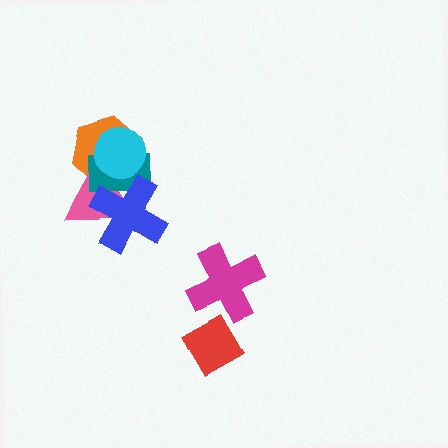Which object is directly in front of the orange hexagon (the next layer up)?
The pink triangle is directly in front of the orange hexagon.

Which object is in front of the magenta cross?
The red diamond is in front of the magenta cross.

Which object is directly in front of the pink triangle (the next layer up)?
The teal rectangle is directly in front of the pink triangle.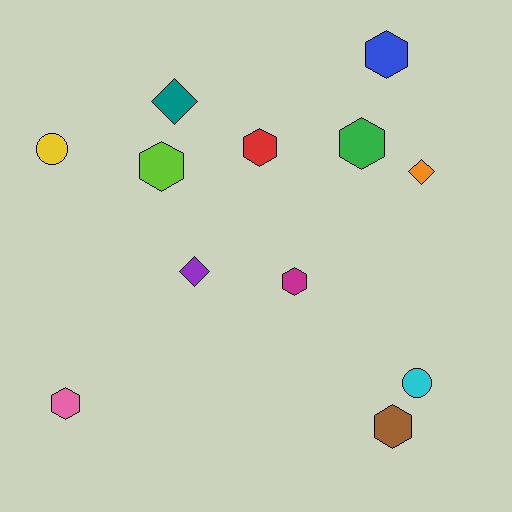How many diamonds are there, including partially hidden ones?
There are 3 diamonds.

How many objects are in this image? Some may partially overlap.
There are 12 objects.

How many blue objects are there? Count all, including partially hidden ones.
There is 1 blue object.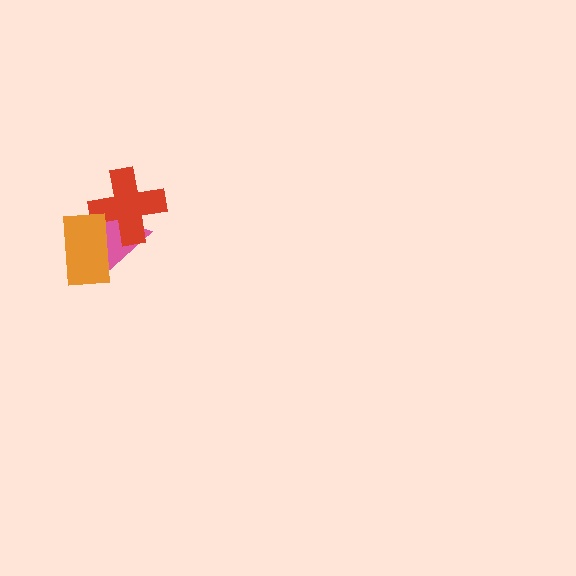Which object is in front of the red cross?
The orange rectangle is in front of the red cross.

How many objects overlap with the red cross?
2 objects overlap with the red cross.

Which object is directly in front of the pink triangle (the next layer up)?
The red cross is directly in front of the pink triangle.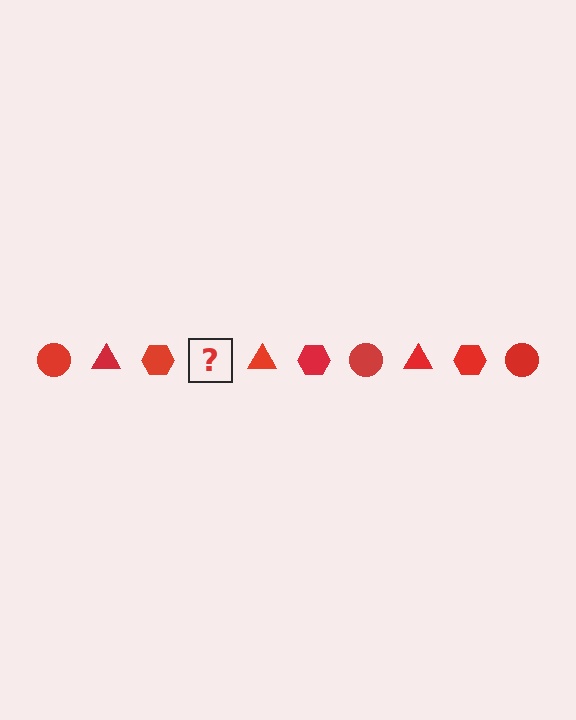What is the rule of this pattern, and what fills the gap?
The rule is that the pattern cycles through circle, triangle, hexagon shapes in red. The gap should be filled with a red circle.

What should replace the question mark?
The question mark should be replaced with a red circle.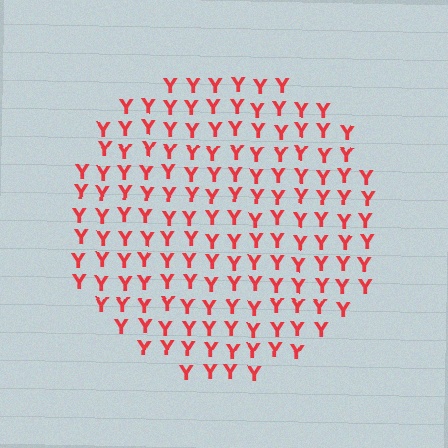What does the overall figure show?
The overall figure shows a circle.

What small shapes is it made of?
It is made of small letter Y's.